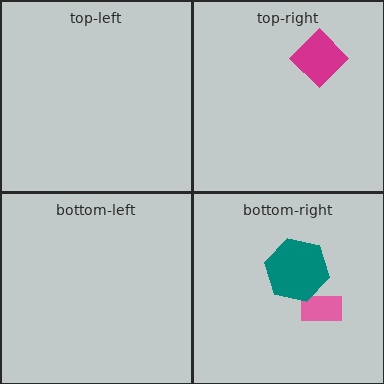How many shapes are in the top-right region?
1.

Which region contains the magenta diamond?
The top-right region.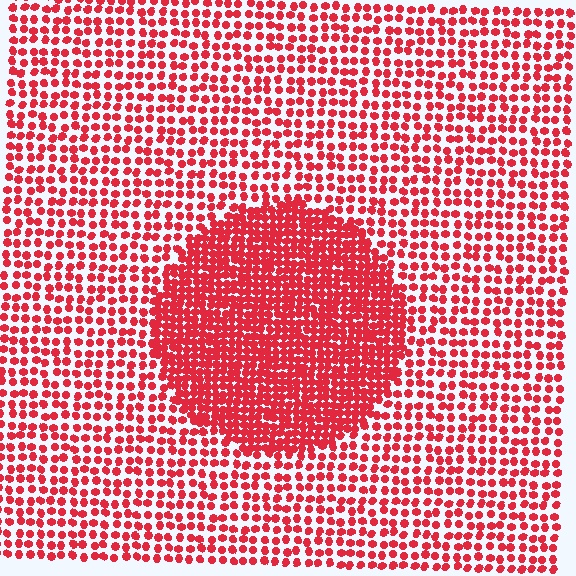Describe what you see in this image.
The image contains small red elements arranged at two different densities. A circle-shaped region is visible where the elements are more densely packed than the surrounding area.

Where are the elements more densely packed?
The elements are more densely packed inside the circle boundary.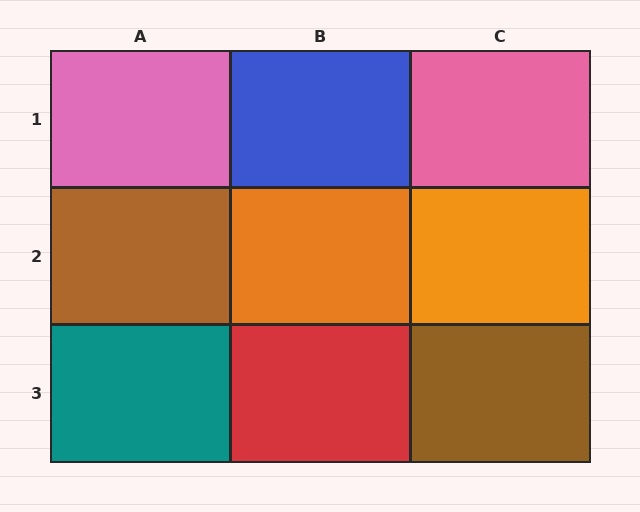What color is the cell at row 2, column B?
Orange.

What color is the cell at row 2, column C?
Orange.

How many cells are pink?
2 cells are pink.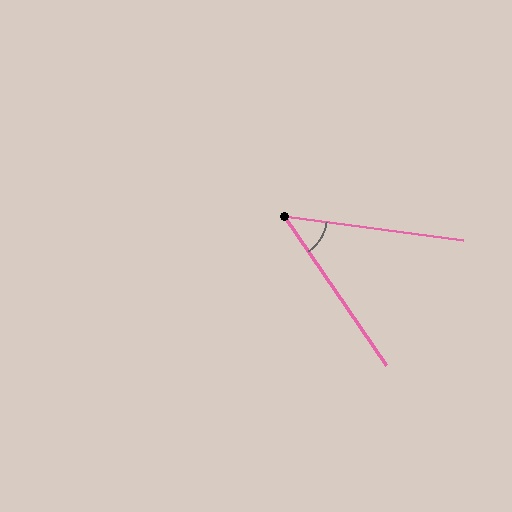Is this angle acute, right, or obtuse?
It is acute.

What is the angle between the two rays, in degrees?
Approximately 48 degrees.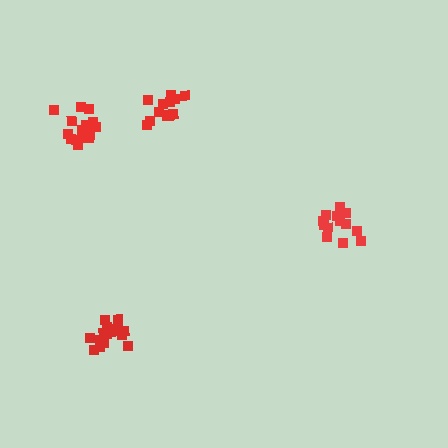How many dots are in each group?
Group 1: 17 dots, Group 2: 13 dots, Group 3: 14 dots, Group 4: 15 dots (59 total).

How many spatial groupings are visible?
There are 4 spatial groupings.